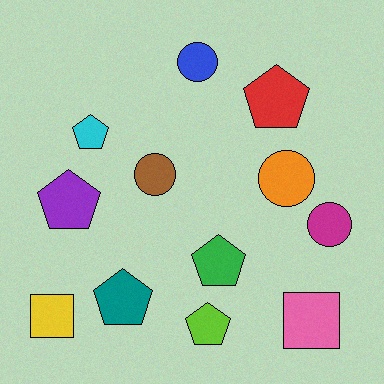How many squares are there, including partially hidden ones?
There are 2 squares.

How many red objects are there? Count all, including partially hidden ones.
There is 1 red object.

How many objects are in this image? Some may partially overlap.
There are 12 objects.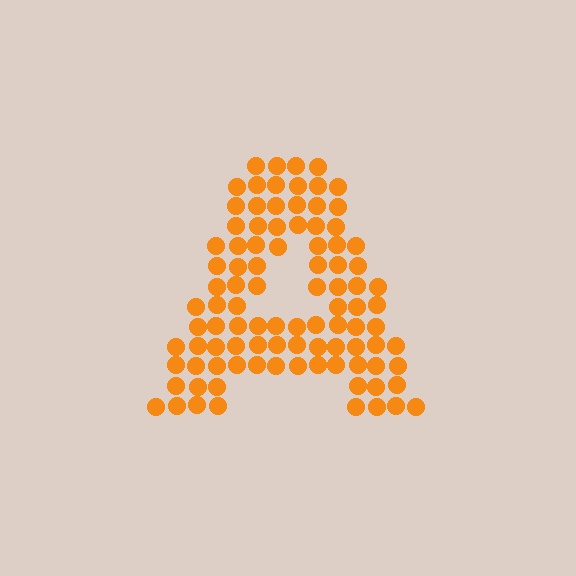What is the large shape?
The large shape is the letter A.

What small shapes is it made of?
It is made of small circles.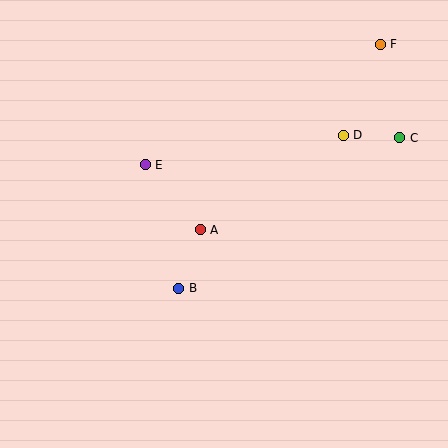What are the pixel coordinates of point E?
Point E is at (145, 165).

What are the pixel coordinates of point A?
Point A is at (200, 230).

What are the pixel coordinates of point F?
Point F is at (380, 44).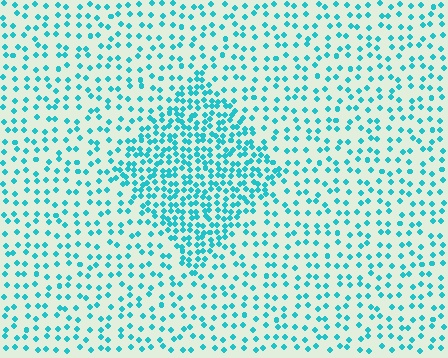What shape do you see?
I see a diamond.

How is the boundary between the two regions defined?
The boundary is defined by a change in element density (approximately 2.3x ratio). All elements are the same color, size, and shape.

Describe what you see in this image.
The image contains small cyan elements arranged at two different densities. A diamond-shaped region is visible where the elements are more densely packed than the surrounding area.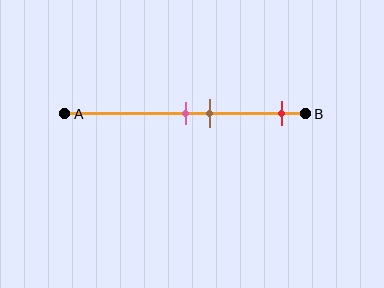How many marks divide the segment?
There are 3 marks dividing the segment.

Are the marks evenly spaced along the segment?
No, the marks are not evenly spaced.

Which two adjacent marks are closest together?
The pink and brown marks are the closest adjacent pair.